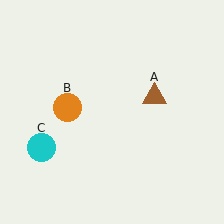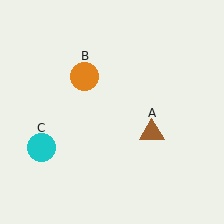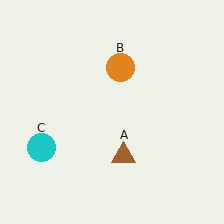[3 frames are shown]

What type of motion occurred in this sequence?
The brown triangle (object A), orange circle (object B) rotated clockwise around the center of the scene.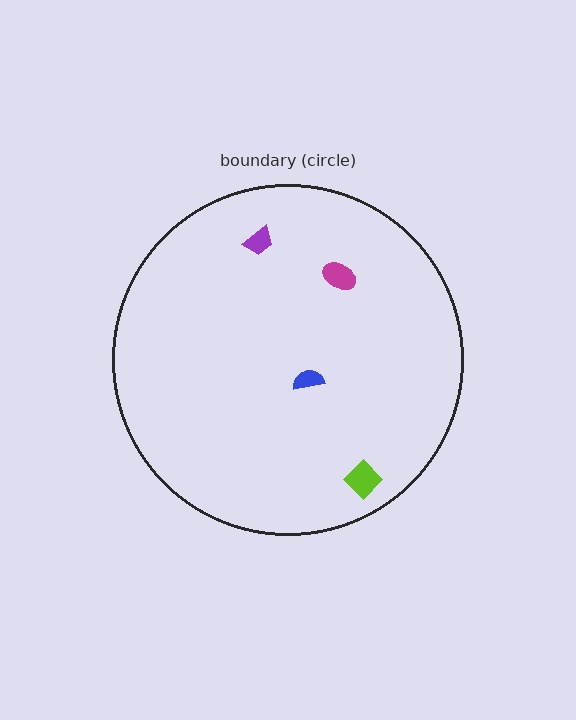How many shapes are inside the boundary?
4 inside, 0 outside.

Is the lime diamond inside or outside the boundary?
Inside.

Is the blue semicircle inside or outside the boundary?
Inside.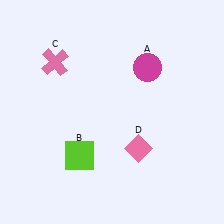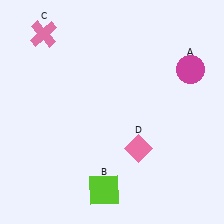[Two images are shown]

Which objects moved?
The objects that moved are: the magenta circle (A), the lime square (B), the pink cross (C).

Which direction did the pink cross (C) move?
The pink cross (C) moved up.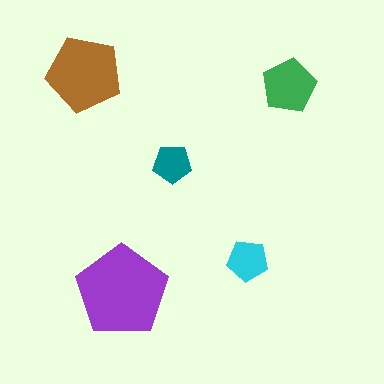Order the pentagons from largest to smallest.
the purple one, the brown one, the green one, the cyan one, the teal one.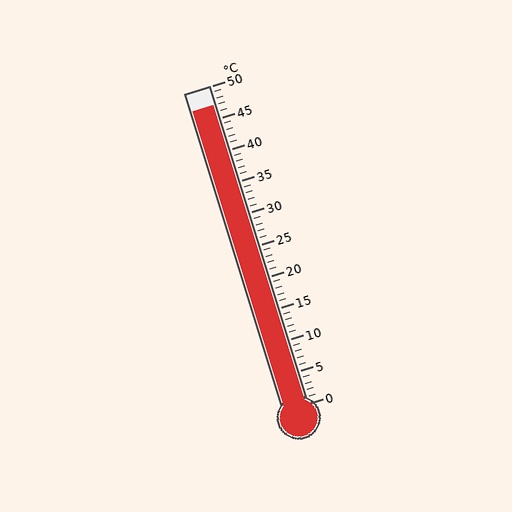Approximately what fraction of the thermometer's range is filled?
The thermometer is filled to approximately 95% of its range.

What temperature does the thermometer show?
The thermometer shows approximately 47°C.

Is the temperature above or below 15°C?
The temperature is above 15°C.